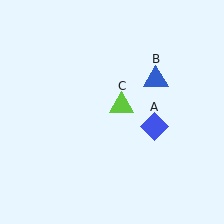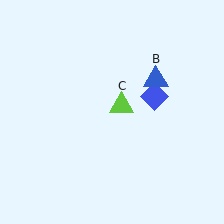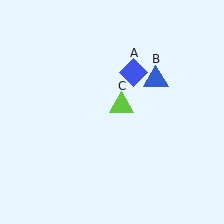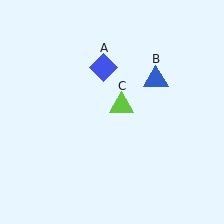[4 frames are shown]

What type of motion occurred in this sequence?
The blue diamond (object A) rotated counterclockwise around the center of the scene.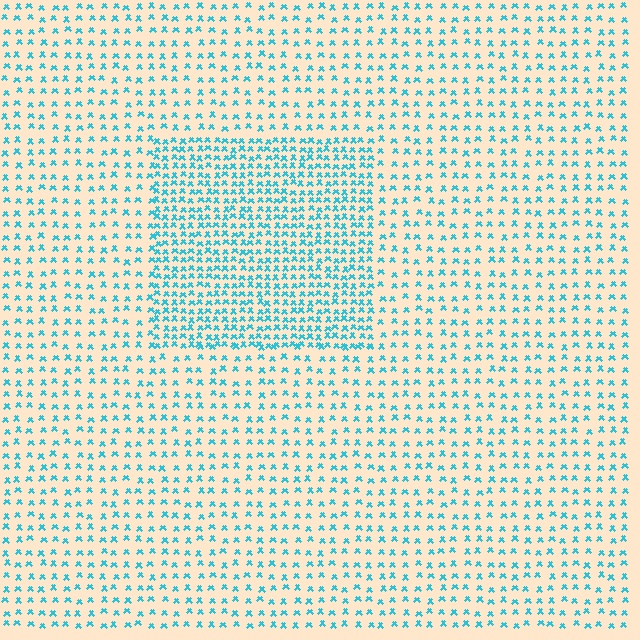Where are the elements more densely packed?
The elements are more densely packed inside the rectangle boundary.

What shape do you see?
I see a rectangle.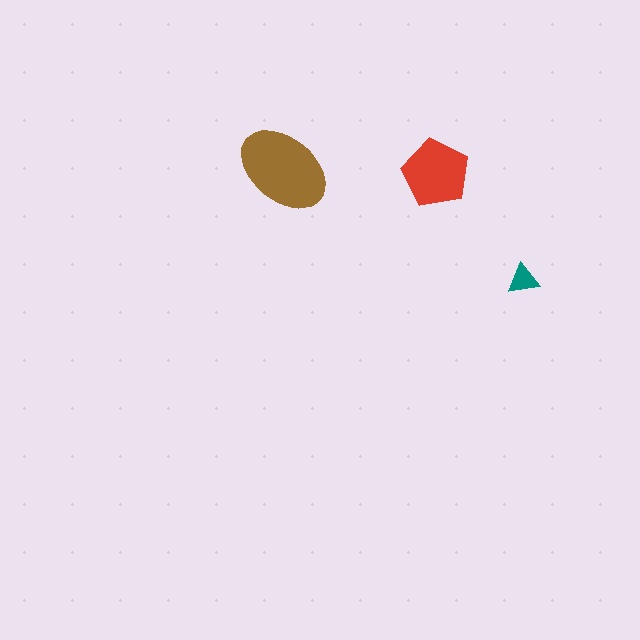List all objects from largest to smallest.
The brown ellipse, the red pentagon, the teal triangle.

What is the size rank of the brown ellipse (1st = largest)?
1st.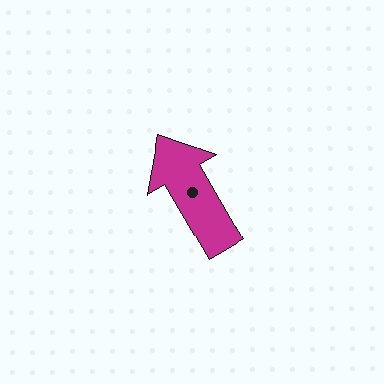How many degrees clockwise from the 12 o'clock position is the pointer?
Approximately 330 degrees.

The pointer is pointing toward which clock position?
Roughly 11 o'clock.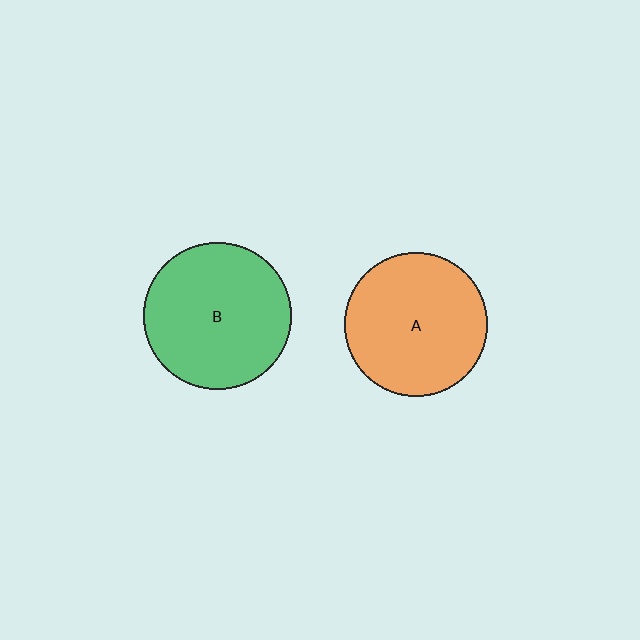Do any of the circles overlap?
No, none of the circles overlap.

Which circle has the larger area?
Circle B (green).